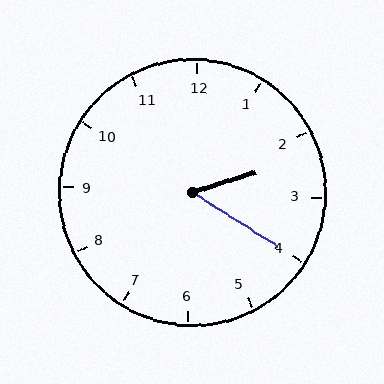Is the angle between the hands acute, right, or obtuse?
It is acute.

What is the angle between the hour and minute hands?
Approximately 50 degrees.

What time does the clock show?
2:20.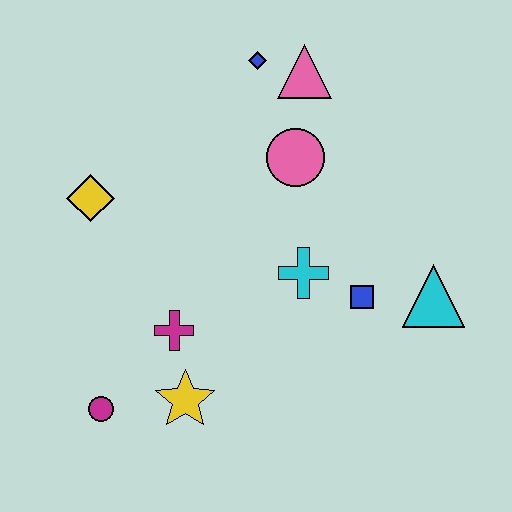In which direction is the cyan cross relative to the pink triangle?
The cyan cross is below the pink triangle.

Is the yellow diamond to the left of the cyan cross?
Yes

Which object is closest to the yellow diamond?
The magenta cross is closest to the yellow diamond.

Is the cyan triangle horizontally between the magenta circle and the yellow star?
No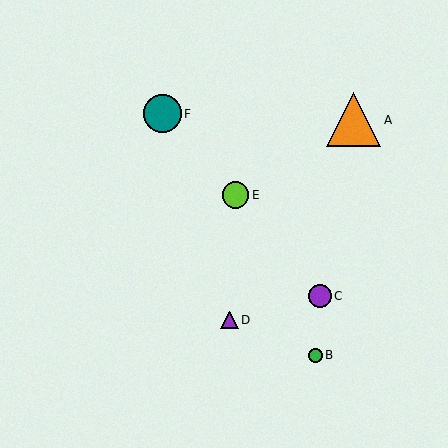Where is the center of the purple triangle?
The center of the purple triangle is at (229, 320).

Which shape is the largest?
The orange triangle (labeled A) is the largest.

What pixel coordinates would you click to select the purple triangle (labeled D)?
Click at (229, 320) to select the purple triangle D.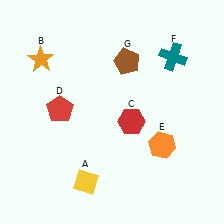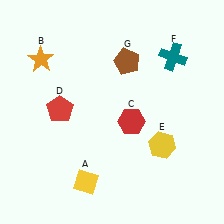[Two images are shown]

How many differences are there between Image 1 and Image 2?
There is 1 difference between the two images.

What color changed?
The hexagon (E) changed from orange in Image 1 to yellow in Image 2.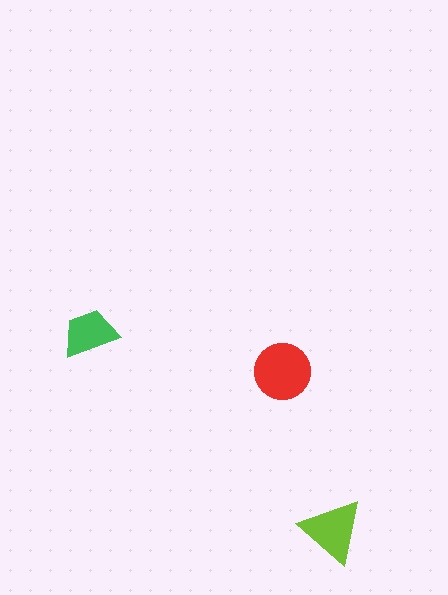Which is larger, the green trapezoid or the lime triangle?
The lime triangle.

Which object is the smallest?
The green trapezoid.